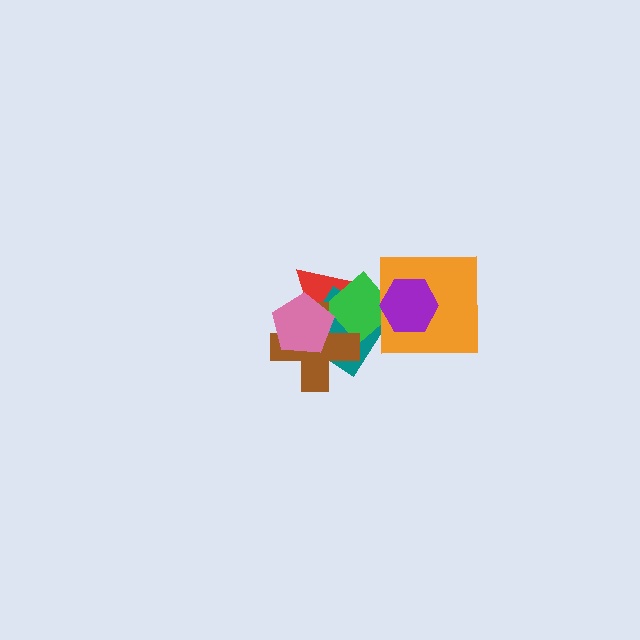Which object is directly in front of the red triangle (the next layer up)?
The teal diamond is directly in front of the red triangle.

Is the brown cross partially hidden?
Yes, it is partially covered by another shape.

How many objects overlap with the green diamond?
6 objects overlap with the green diamond.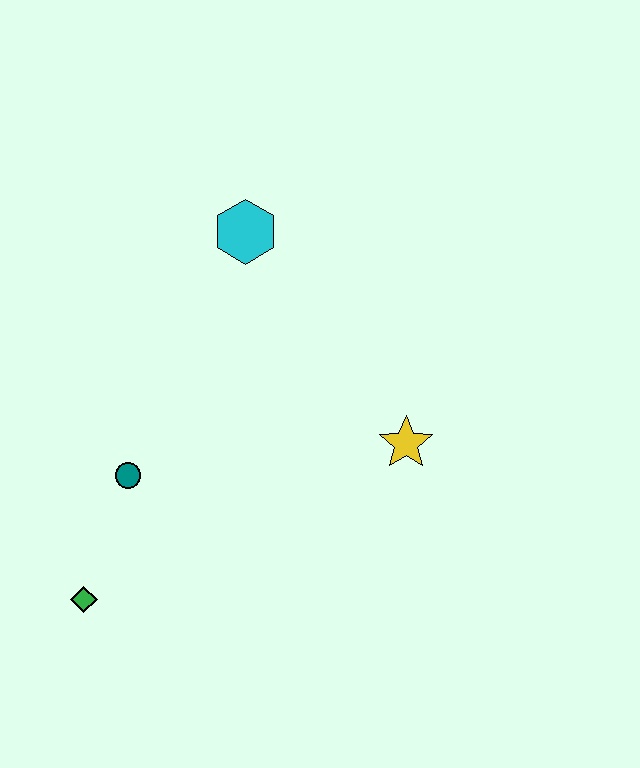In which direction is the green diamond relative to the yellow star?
The green diamond is to the left of the yellow star.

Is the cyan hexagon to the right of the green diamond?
Yes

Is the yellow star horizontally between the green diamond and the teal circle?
No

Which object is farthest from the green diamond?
The cyan hexagon is farthest from the green diamond.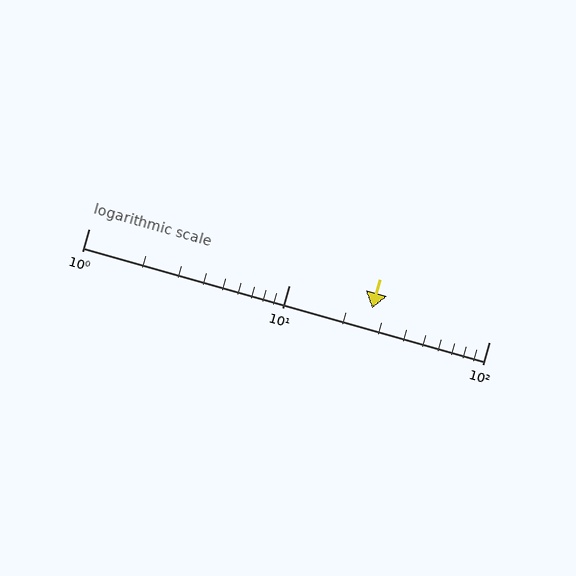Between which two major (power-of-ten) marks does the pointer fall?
The pointer is between 10 and 100.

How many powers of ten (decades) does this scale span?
The scale spans 2 decades, from 1 to 100.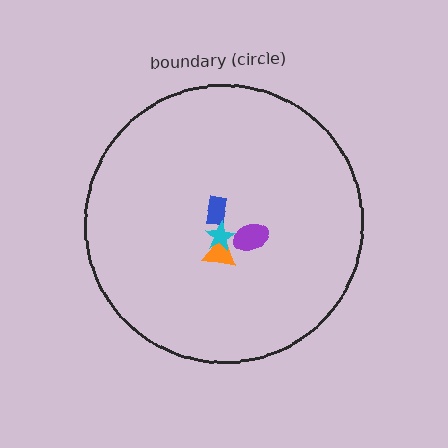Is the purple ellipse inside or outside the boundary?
Inside.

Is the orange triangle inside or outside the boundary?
Inside.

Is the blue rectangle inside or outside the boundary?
Inside.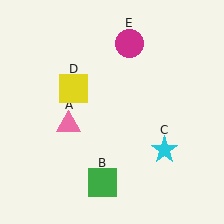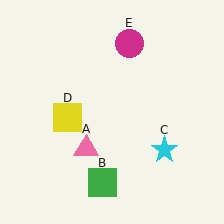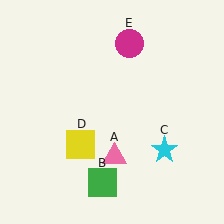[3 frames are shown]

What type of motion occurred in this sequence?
The pink triangle (object A), yellow square (object D) rotated counterclockwise around the center of the scene.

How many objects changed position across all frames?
2 objects changed position: pink triangle (object A), yellow square (object D).